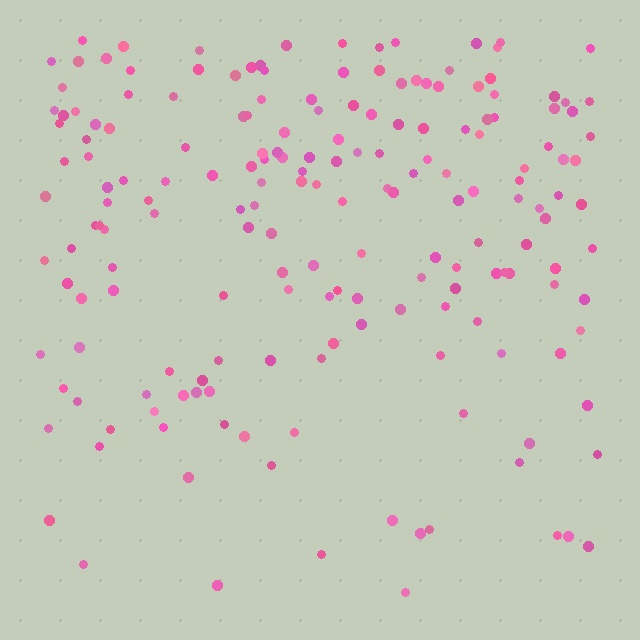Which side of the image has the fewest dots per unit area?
The bottom.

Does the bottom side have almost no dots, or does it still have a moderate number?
Still a moderate number, just noticeably fewer than the top.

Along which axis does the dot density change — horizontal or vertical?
Vertical.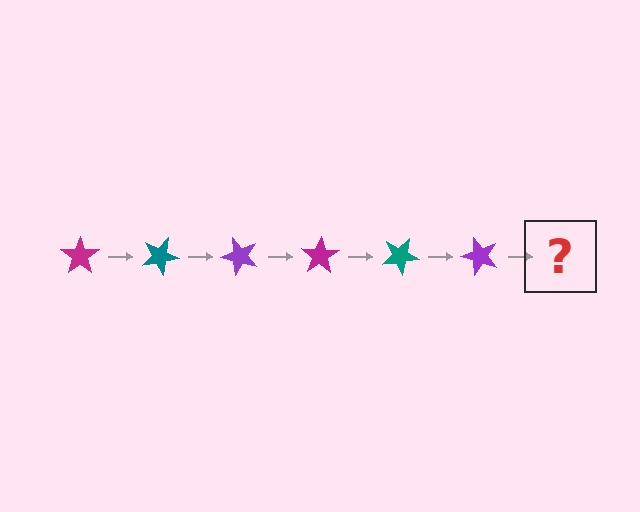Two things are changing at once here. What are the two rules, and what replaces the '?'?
The two rules are that it rotates 25 degrees each step and the color cycles through magenta, teal, and purple. The '?' should be a magenta star, rotated 150 degrees from the start.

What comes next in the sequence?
The next element should be a magenta star, rotated 150 degrees from the start.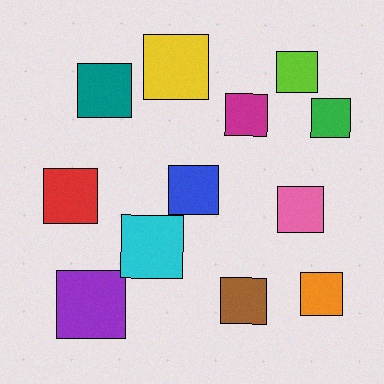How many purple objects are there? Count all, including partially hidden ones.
There is 1 purple object.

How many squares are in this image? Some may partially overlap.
There are 12 squares.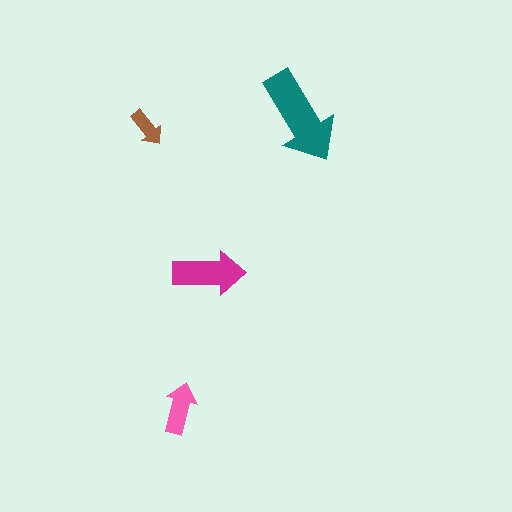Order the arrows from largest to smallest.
the teal one, the magenta one, the pink one, the brown one.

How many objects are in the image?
There are 4 objects in the image.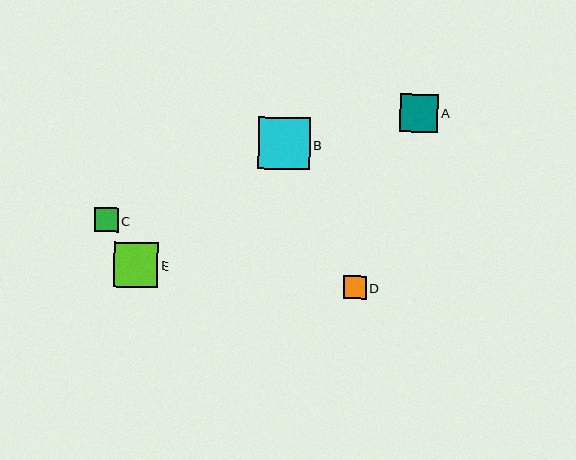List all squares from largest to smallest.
From largest to smallest: B, E, A, C, D.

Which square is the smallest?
Square D is the smallest with a size of approximately 23 pixels.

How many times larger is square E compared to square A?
Square E is approximately 1.2 times the size of square A.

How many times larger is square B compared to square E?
Square B is approximately 1.2 times the size of square E.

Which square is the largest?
Square B is the largest with a size of approximately 52 pixels.